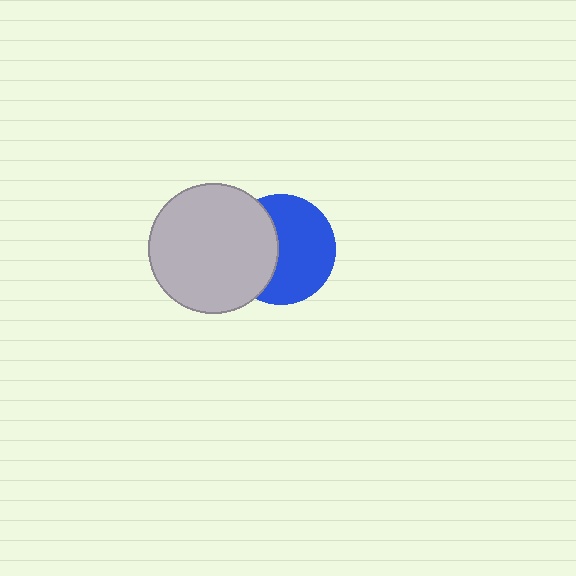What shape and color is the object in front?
The object in front is a light gray circle.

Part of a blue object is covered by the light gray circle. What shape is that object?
It is a circle.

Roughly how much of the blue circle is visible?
About half of it is visible (roughly 61%).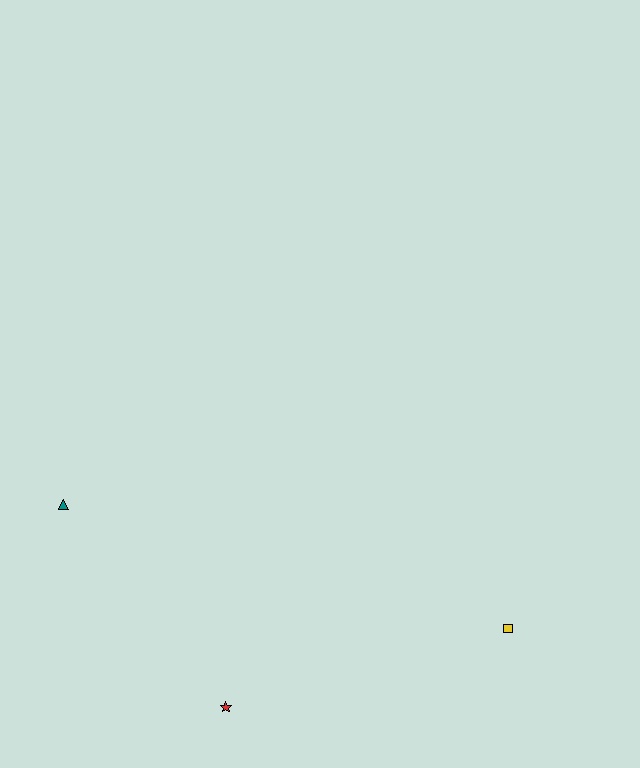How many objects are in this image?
There are 3 objects.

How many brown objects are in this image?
There are no brown objects.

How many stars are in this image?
There is 1 star.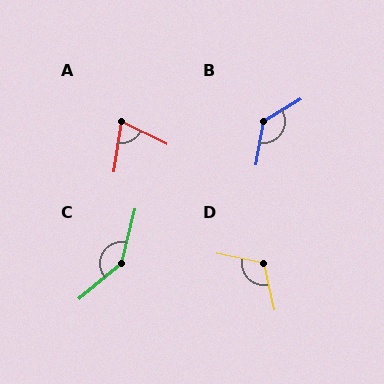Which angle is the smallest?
A, at approximately 73 degrees.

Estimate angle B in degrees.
Approximately 131 degrees.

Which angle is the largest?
C, at approximately 144 degrees.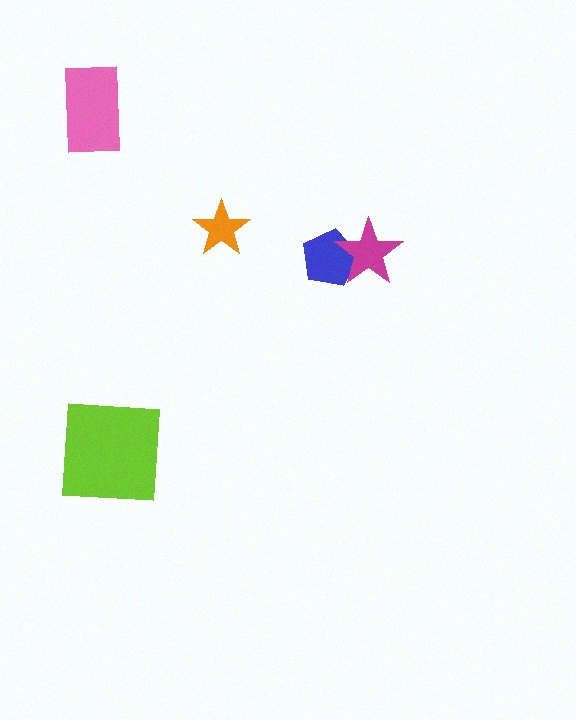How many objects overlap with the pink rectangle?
0 objects overlap with the pink rectangle.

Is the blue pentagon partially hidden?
Yes, it is partially covered by another shape.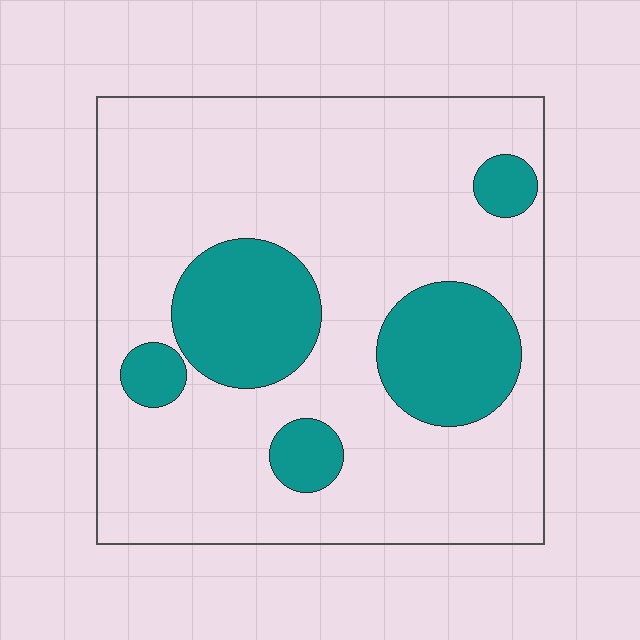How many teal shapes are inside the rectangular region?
5.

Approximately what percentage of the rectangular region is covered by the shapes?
Approximately 25%.